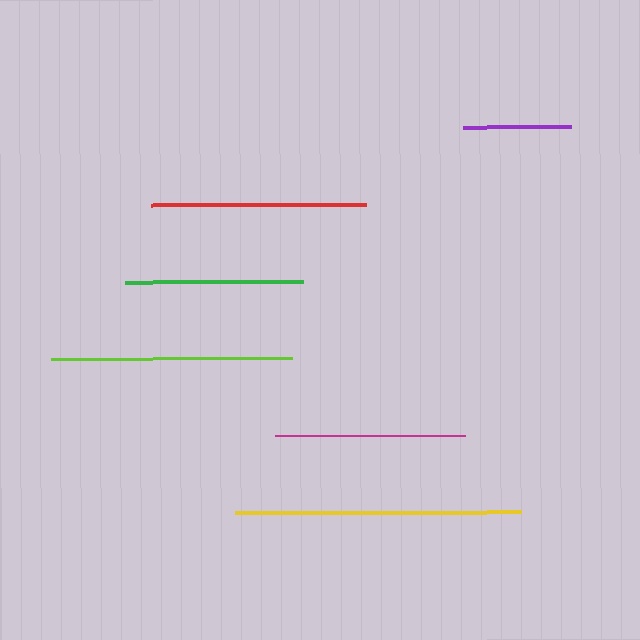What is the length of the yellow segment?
The yellow segment is approximately 286 pixels long.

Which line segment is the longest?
The yellow line is the longest at approximately 286 pixels.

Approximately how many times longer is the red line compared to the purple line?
The red line is approximately 2.0 times the length of the purple line.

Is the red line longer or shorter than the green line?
The red line is longer than the green line.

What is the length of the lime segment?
The lime segment is approximately 241 pixels long.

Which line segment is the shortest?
The purple line is the shortest at approximately 107 pixels.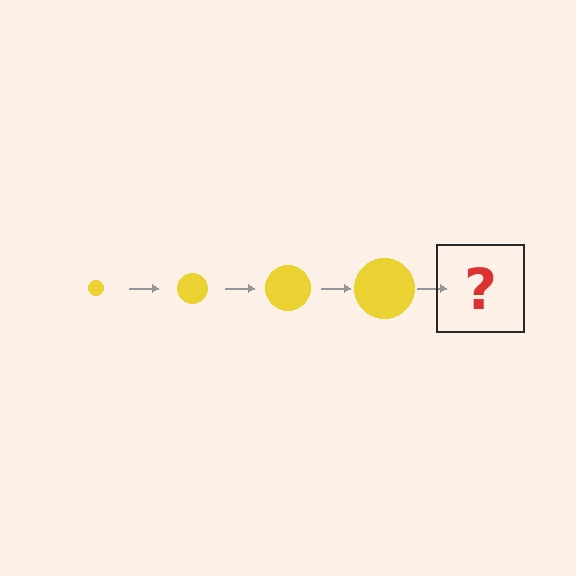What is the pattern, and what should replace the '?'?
The pattern is that the circle gets progressively larger each step. The '?' should be a yellow circle, larger than the previous one.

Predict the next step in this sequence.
The next step is a yellow circle, larger than the previous one.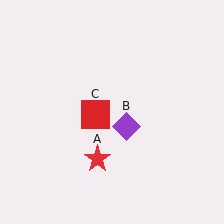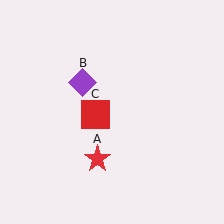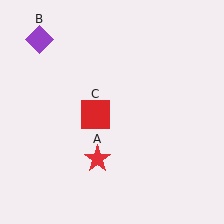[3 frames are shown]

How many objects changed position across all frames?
1 object changed position: purple diamond (object B).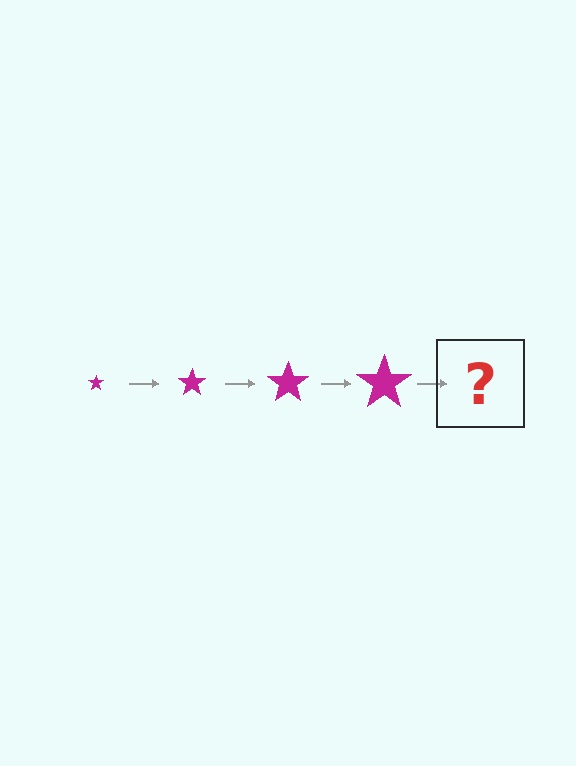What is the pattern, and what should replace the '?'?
The pattern is that the star gets progressively larger each step. The '?' should be a magenta star, larger than the previous one.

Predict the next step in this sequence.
The next step is a magenta star, larger than the previous one.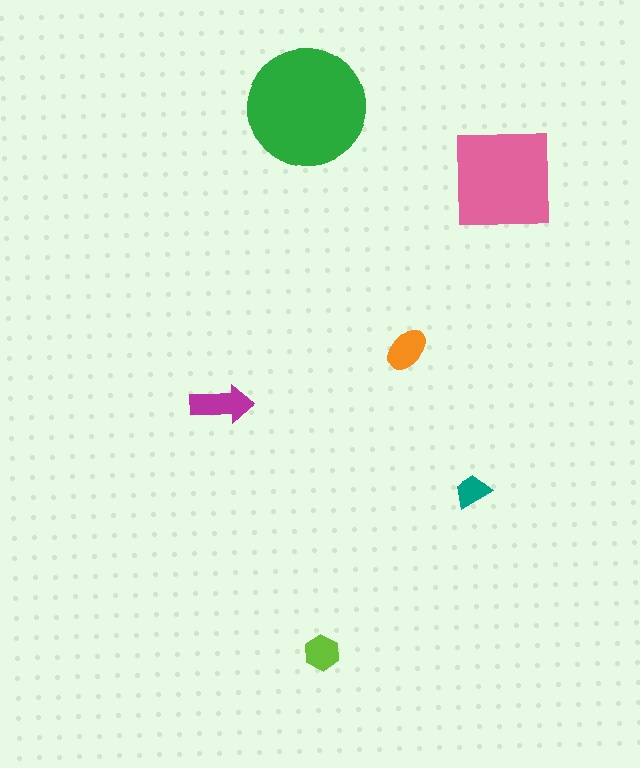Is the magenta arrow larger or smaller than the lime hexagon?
Larger.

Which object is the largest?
The green circle.